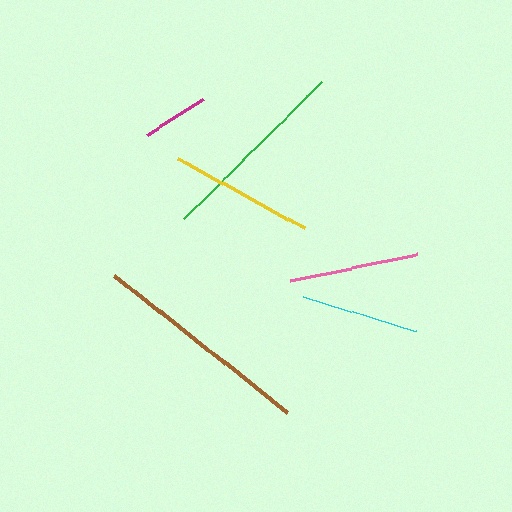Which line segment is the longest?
The brown line is the longest at approximately 221 pixels.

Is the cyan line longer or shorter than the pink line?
The pink line is longer than the cyan line.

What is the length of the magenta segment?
The magenta segment is approximately 66 pixels long.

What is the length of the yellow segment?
The yellow segment is approximately 144 pixels long.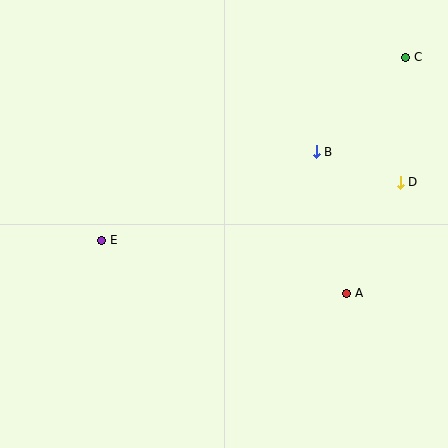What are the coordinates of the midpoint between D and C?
The midpoint between D and C is at (403, 120).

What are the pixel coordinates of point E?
Point E is at (102, 240).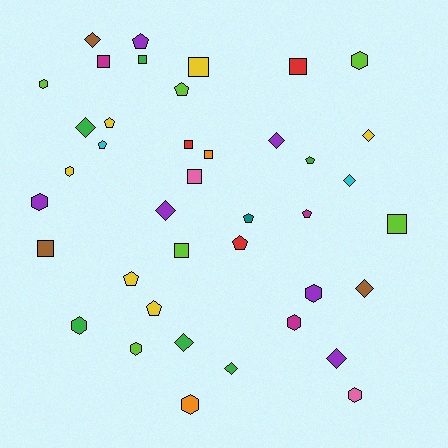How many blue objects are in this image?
There are no blue objects.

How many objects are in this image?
There are 40 objects.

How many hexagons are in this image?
There are 10 hexagons.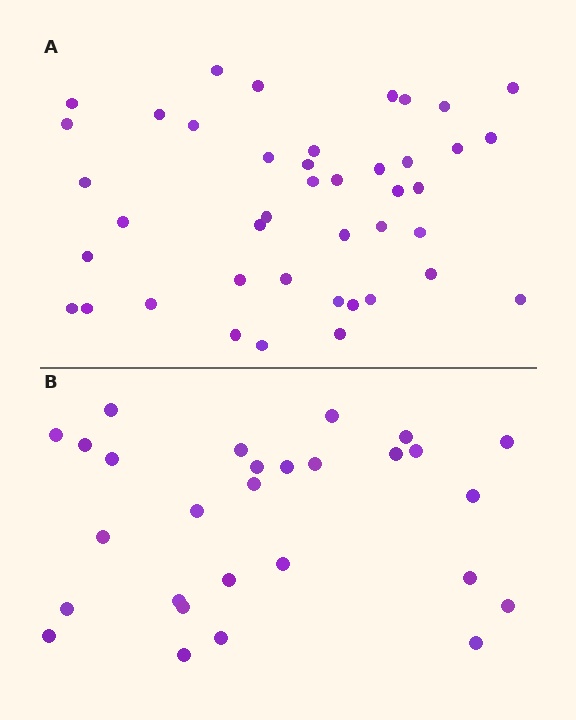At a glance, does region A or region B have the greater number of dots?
Region A (the top region) has more dots.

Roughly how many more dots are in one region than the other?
Region A has approximately 15 more dots than region B.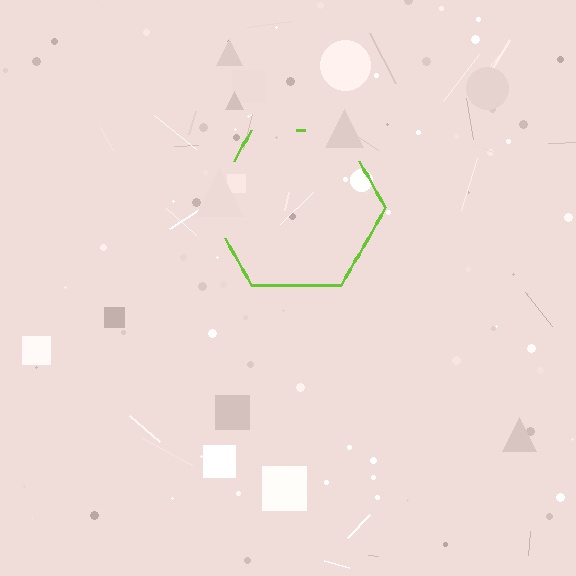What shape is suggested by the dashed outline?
The dashed outline suggests a hexagon.